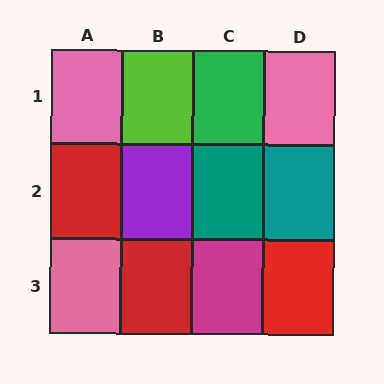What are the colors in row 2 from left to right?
Red, purple, teal, teal.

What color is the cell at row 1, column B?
Lime.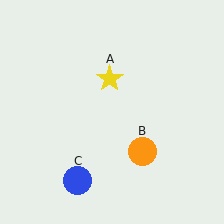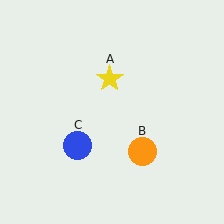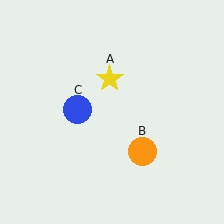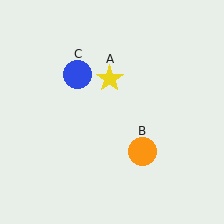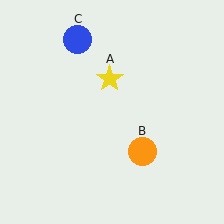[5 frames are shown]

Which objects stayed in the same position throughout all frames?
Yellow star (object A) and orange circle (object B) remained stationary.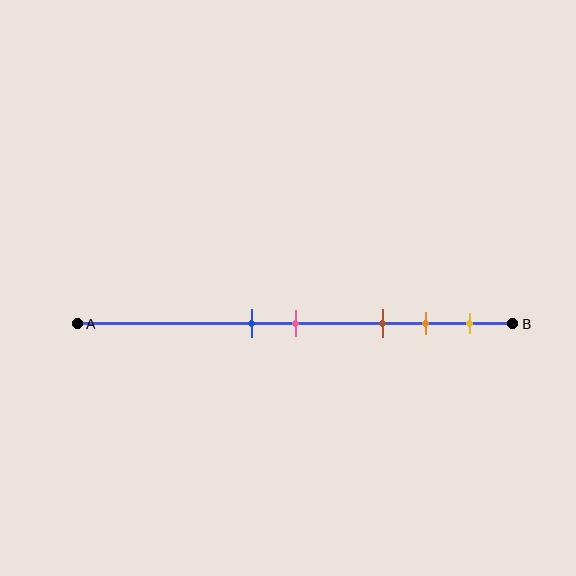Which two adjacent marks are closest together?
The blue and pink marks are the closest adjacent pair.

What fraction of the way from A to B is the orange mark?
The orange mark is approximately 80% (0.8) of the way from A to B.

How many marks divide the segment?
There are 5 marks dividing the segment.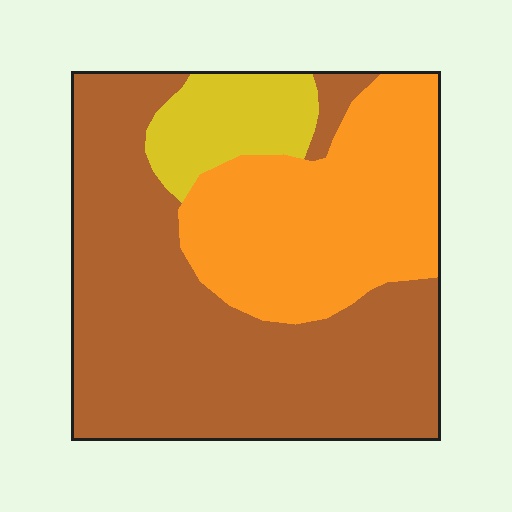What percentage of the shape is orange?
Orange takes up about one third (1/3) of the shape.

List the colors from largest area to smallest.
From largest to smallest: brown, orange, yellow.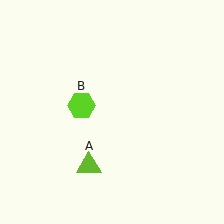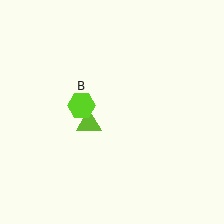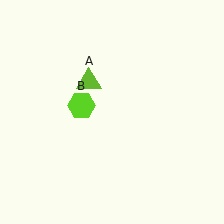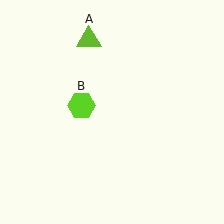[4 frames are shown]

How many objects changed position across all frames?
1 object changed position: lime triangle (object A).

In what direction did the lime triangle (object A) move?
The lime triangle (object A) moved up.